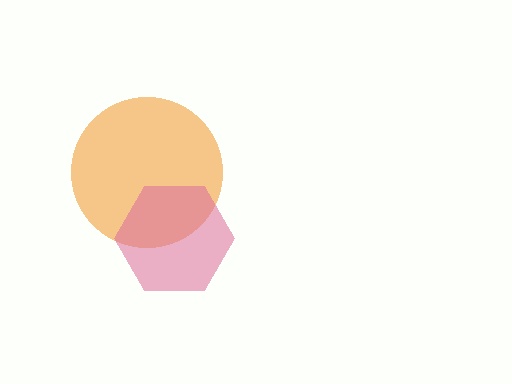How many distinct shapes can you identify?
There are 2 distinct shapes: an orange circle, a pink hexagon.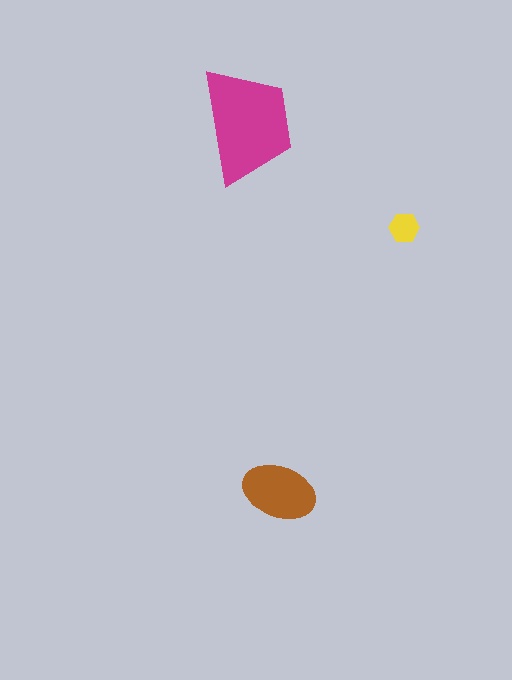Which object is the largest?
The magenta trapezoid.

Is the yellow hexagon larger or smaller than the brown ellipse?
Smaller.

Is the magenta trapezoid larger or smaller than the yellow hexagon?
Larger.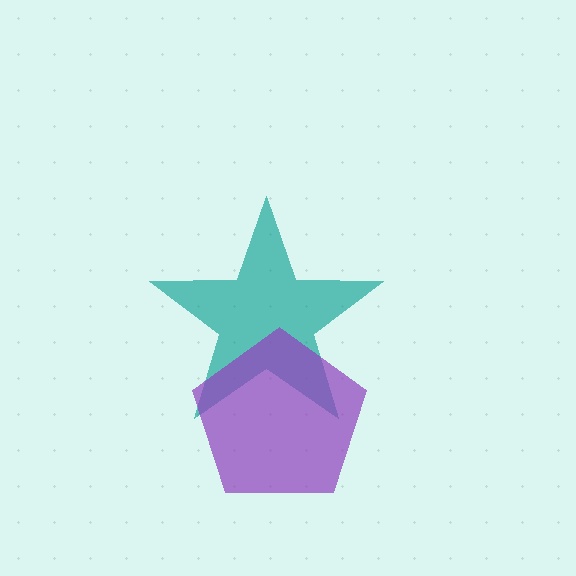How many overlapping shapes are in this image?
There are 2 overlapping shapes in the image.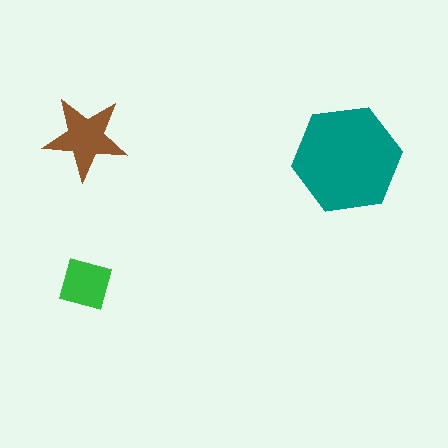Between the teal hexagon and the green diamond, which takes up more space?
The teal hexagon.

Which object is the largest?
The teal hexagon.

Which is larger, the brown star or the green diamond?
The brown star.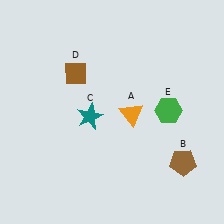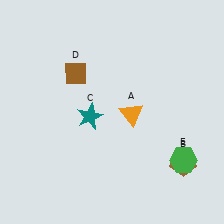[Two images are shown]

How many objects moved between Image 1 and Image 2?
1 object moved between the two images.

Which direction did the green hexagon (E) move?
The green hexagon (E) moved down.